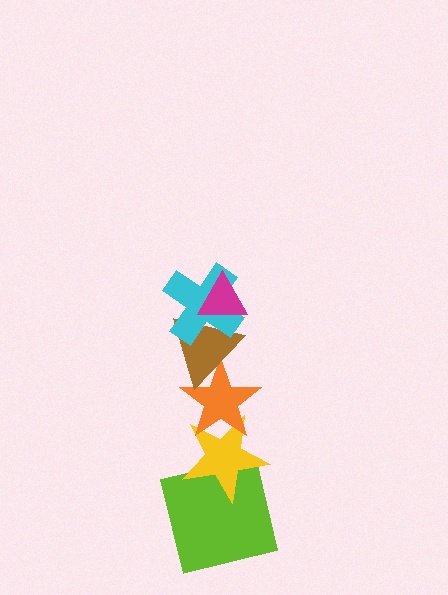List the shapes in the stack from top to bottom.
From top to bottom: the magenta triangle, the cyan cross, the brown triangle, the orange star, the yellow star, the lime square.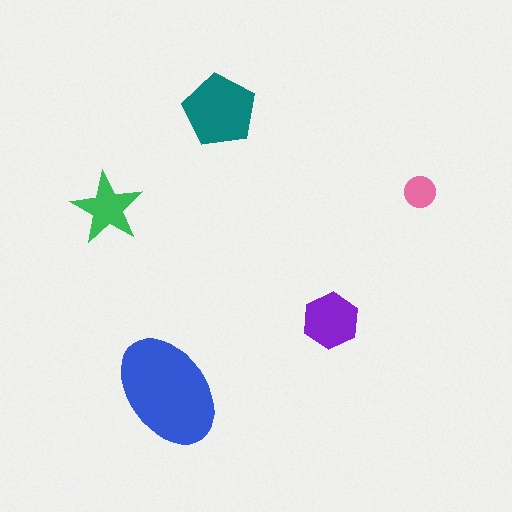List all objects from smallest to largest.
The pink circle, the green star, the purple hexagon, the teal pentagon, the blue ellipse.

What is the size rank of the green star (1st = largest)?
4th.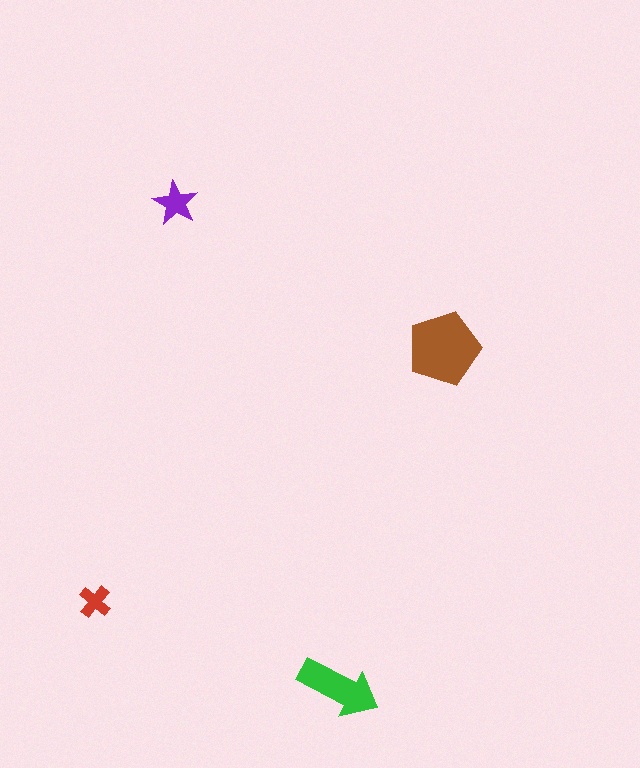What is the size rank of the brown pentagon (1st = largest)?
1st.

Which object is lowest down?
The green arrow is bottommost.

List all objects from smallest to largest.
The red cross, the purple star, the green arrow, the brown pentagon.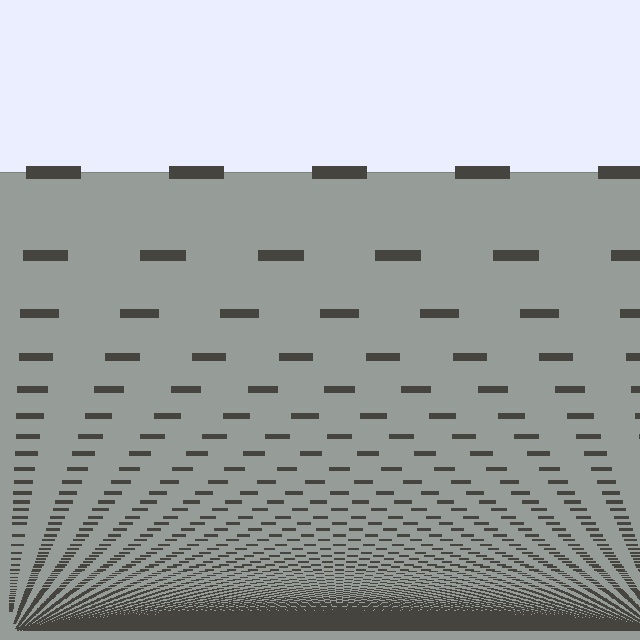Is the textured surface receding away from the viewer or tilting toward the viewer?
The surface appears to tilt toward the viewer. Texture elements get larger and sparser toward the top.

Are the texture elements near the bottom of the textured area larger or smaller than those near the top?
Smaller. The gradient is inverted — elements near the bottom are smaller and denser.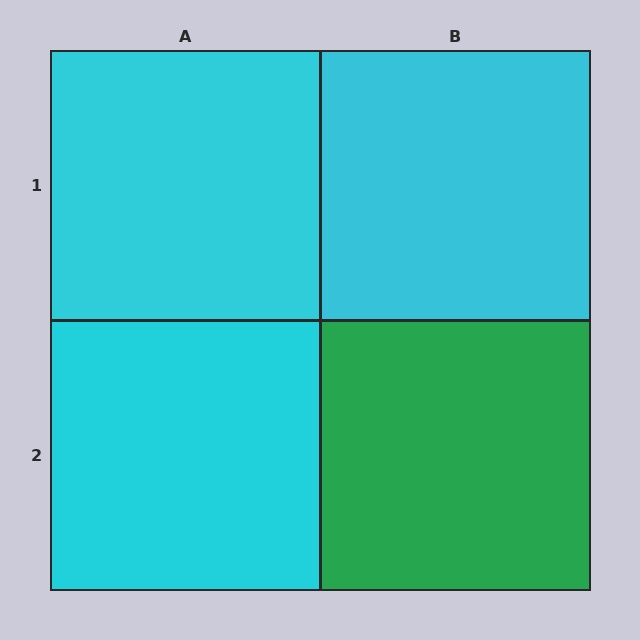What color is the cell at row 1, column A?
Cyan.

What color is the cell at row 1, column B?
Cyan.